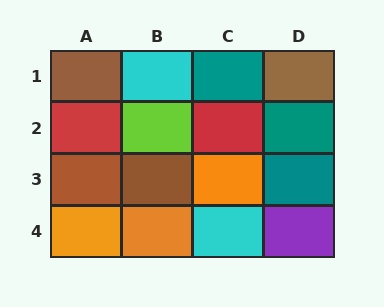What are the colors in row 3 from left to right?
Brown, brown, orange, teal.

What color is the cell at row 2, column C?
Red.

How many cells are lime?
1 cell is lime.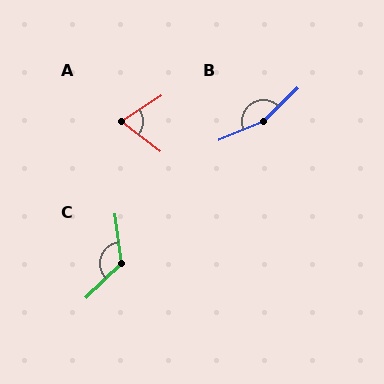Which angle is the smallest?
A, at approximately 72 degrees.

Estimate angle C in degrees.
Approximately 127 degrees.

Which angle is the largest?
B, at approximately 158 degrees.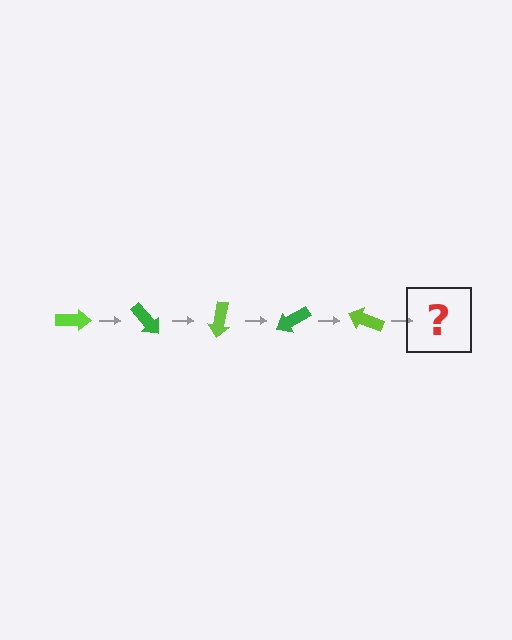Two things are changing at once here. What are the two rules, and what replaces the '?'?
The two rules are that it rotates 50 degrees each step and the color cycles through lime and green. The '?' should be a green arrow, rotated 250 degrees from the start.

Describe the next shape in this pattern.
It should be a green arrow, rotated 250 degrees from the start.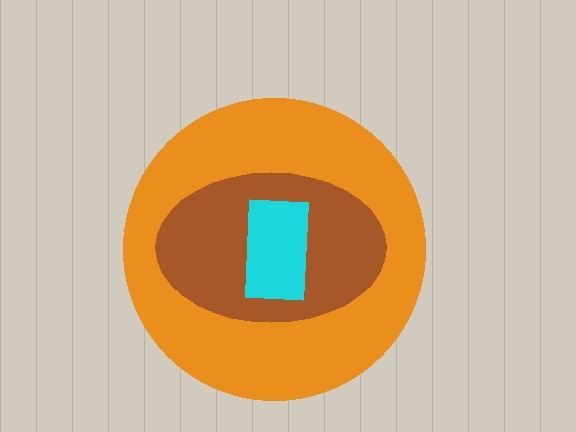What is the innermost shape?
The cyan rectangle.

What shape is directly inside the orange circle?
The brown ellipse.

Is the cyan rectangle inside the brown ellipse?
Yes.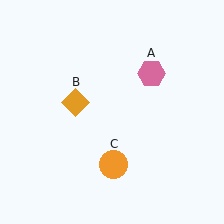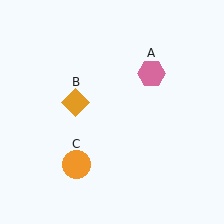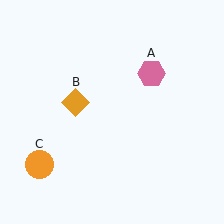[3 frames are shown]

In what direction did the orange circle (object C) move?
The orange circle (object C) moved left.